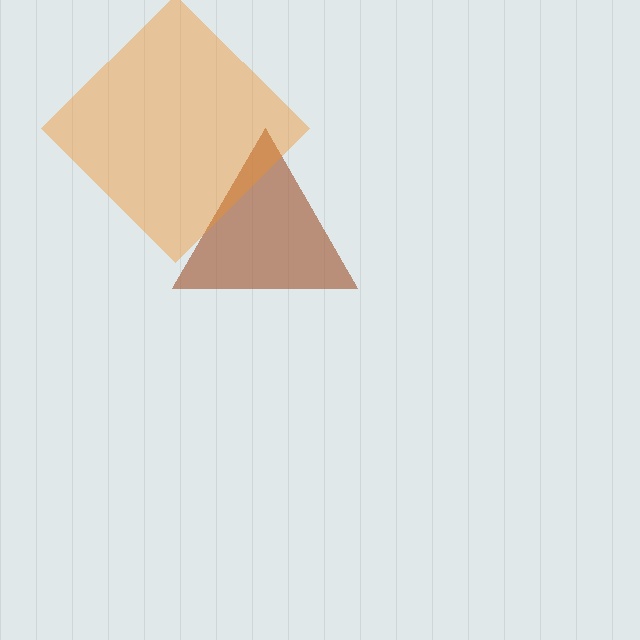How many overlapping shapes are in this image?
There are 2 overlapping shapes in the image.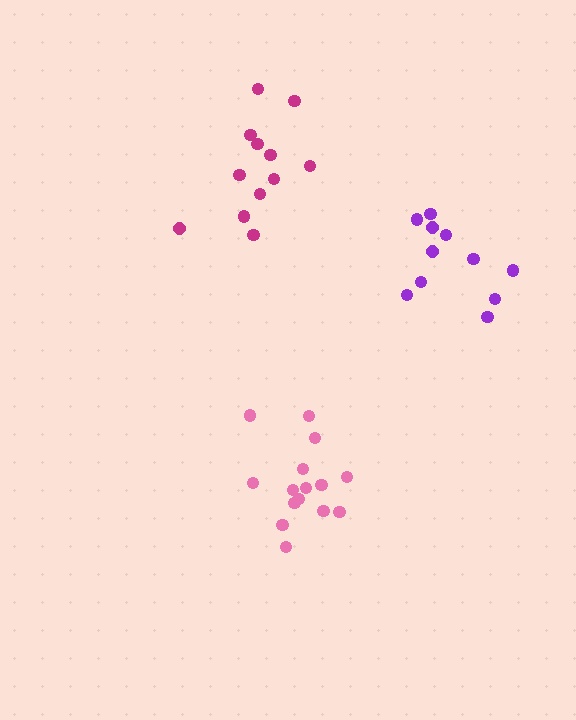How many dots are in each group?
Group 1: 12 dots, Group 2: 15 dots, Group 3: 11 dots (38 total).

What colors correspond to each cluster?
The clusters are colored: magenta, pink, purple.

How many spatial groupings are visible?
There are 3 spatial groupings.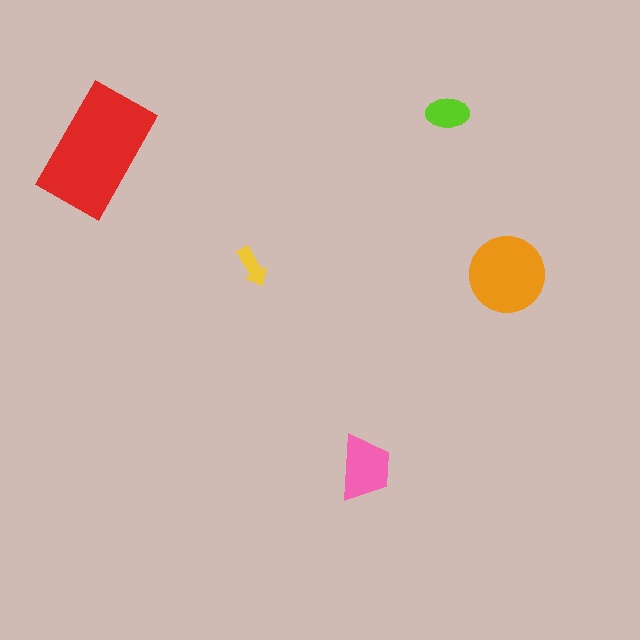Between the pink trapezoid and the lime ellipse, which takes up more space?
The pink trapezoid.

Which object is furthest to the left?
The red rectangle is leftmost.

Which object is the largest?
The red rectangle.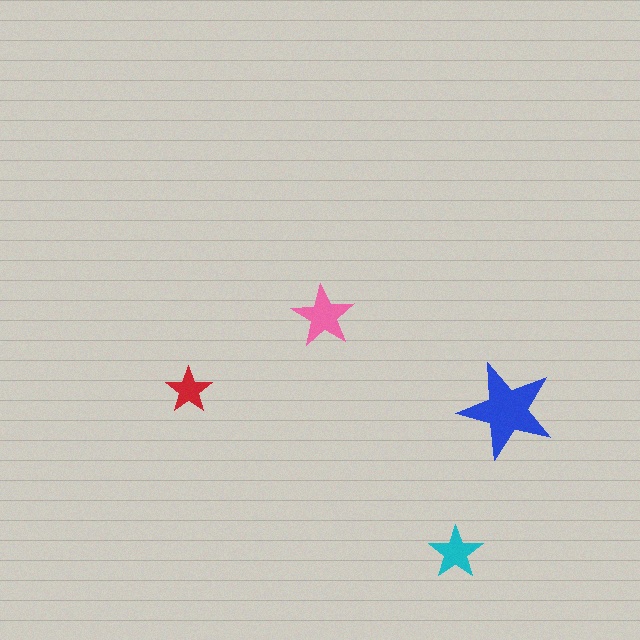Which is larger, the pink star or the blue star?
The blue one.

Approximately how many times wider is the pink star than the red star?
About 1.5 times wider.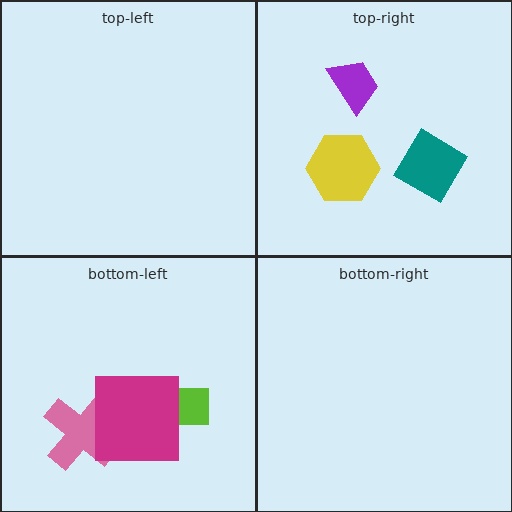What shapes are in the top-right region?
The teal diamond, the yellow hexagon, the purple trapezoid.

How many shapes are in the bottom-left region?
3.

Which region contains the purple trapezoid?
The top-right region.